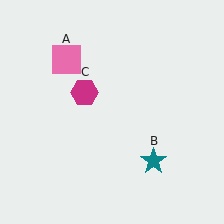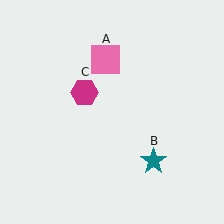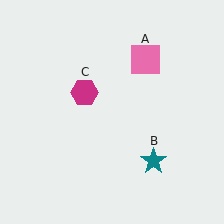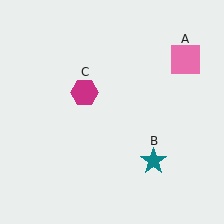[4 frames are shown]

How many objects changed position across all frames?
1 object changed position: pink square (object A).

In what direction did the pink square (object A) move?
The pink square (object A) moved right.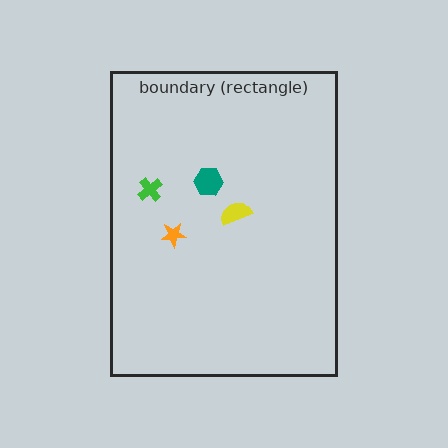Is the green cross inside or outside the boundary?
Inside.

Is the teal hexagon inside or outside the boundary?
Inside.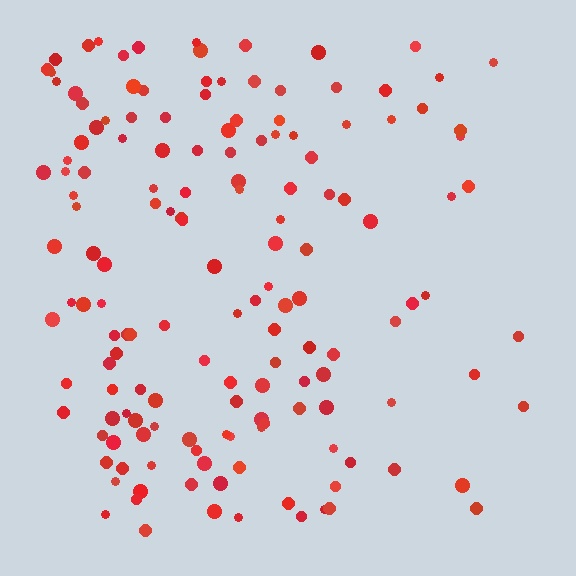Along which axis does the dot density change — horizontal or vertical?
Horizontal.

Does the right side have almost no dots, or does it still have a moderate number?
Still a moderate number, just noticeably fewer than the left.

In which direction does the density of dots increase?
From right to left, with the left side densest.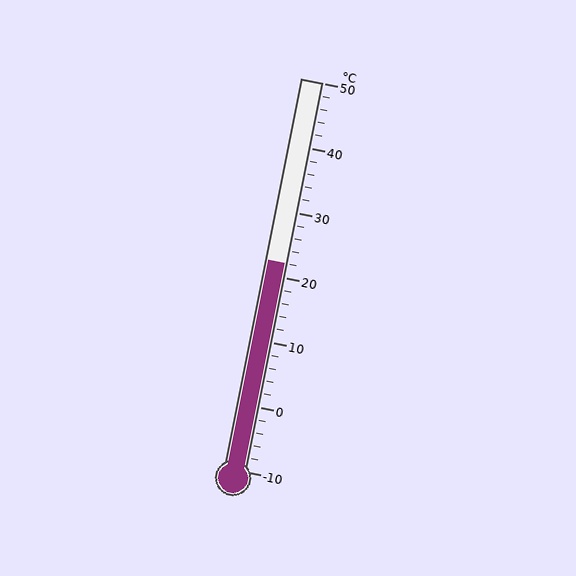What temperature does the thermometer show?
The thermometer shows approximately 22°C.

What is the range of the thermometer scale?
The thermometer scale ranges from -10°C to 50°C.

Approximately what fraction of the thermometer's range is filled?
The thermometer is filled to approximately 55% of its range.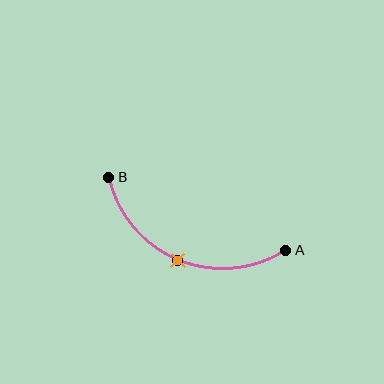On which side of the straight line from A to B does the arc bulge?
The arc bulges below the straight line connecting A and B.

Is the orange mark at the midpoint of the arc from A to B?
Yes. The orange mark lies on the arc at equal arc-length from both A and B — it is the arc midpoint.